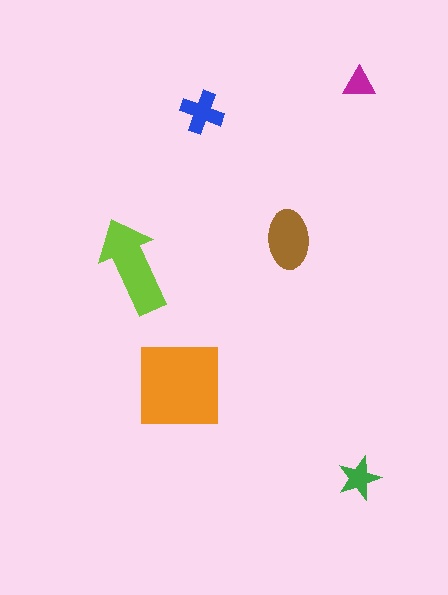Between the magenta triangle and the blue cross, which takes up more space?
The blue cross.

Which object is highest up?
The magenta triangle is topmost.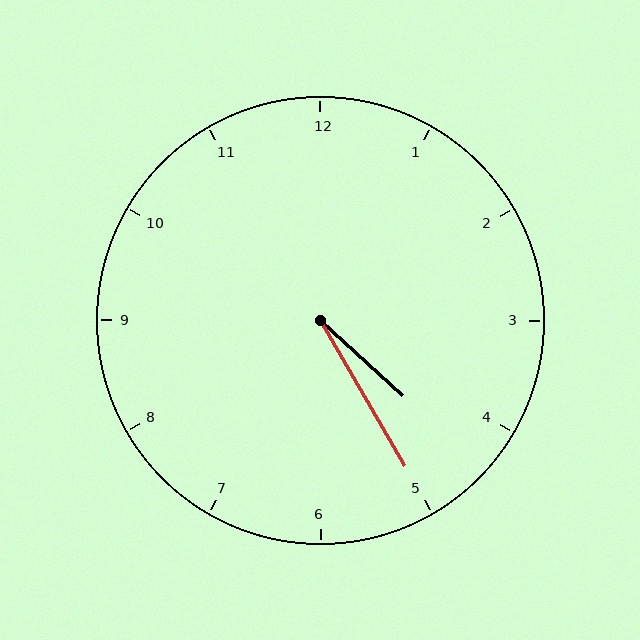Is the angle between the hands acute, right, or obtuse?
It is acute.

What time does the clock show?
4:25.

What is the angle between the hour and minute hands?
Approximately 18 degrees.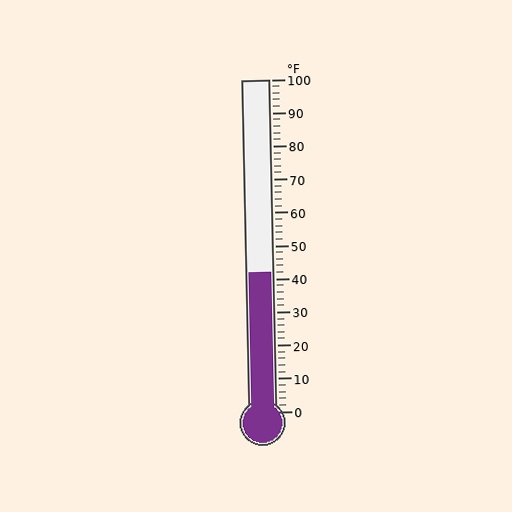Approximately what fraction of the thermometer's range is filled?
The thermometer is filled to approximately 40% of its range.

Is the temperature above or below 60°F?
The temperature is below 60°F.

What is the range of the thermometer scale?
The thermometer scale ranges from 0°F to 100°F.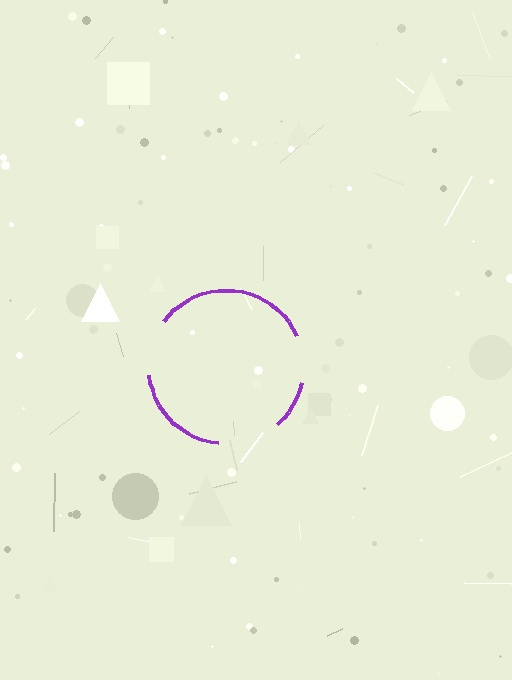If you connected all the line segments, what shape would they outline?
They would outline a circle.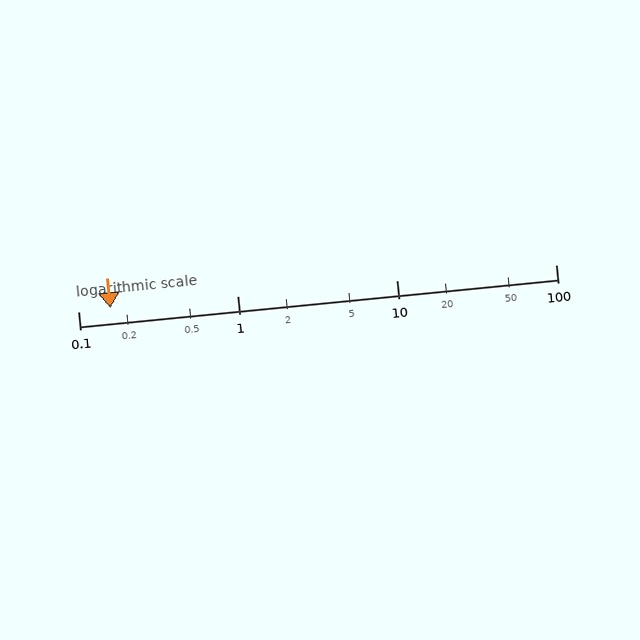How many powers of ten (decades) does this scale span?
The scale spans 3 decades, from 0.1 to 100.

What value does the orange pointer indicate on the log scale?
The pointer indicates approximately 0.16.